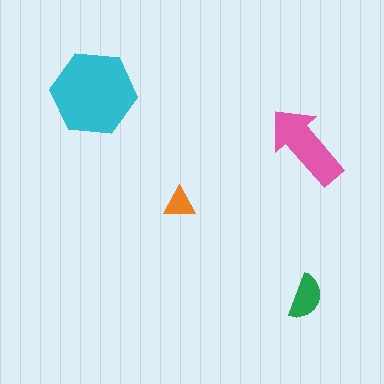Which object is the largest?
The cyan hexagon.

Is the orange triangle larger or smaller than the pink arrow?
Smaller.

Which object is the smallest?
The orange triangle.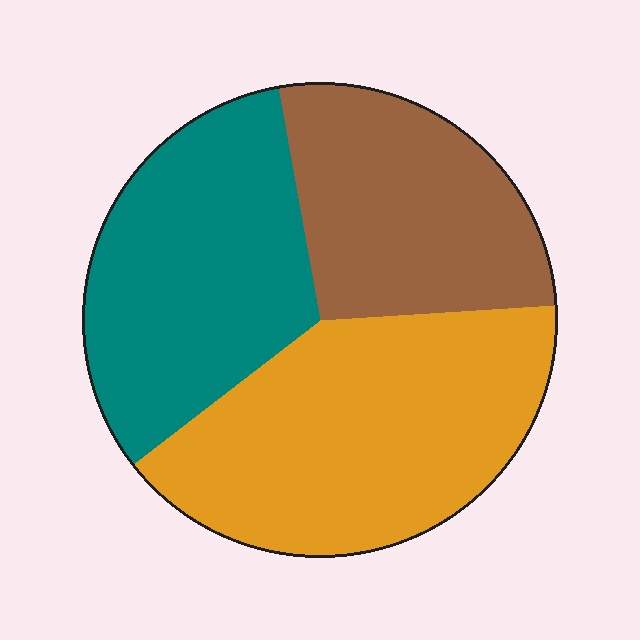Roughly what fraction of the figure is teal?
Teal takes up between a quarter and a half of the figure.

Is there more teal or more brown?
Teal.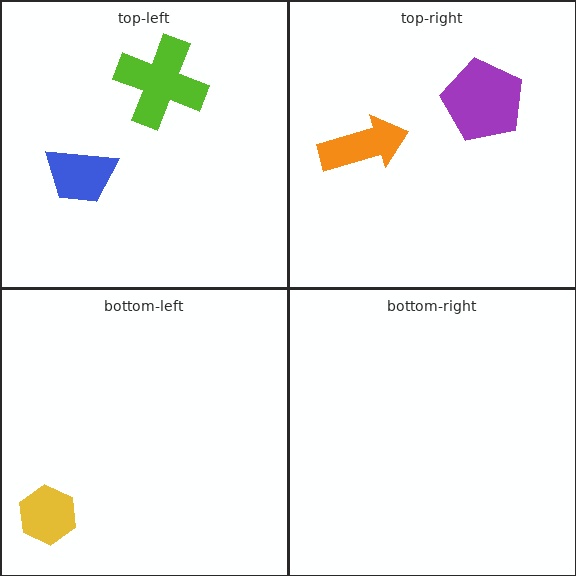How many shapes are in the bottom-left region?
1.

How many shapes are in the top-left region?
2.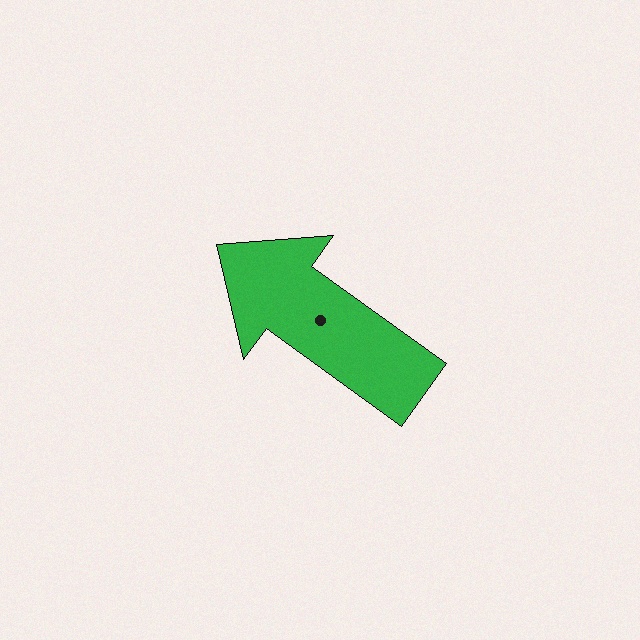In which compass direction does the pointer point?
Northwest.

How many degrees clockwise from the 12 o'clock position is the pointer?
Approximately 306 degrees.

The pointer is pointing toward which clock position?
Roughly 10 o'clock.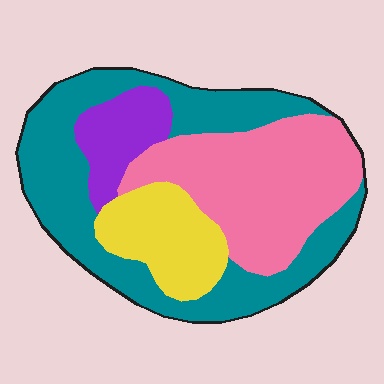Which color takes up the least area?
Purple, at roughly 10%.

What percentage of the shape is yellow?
Yellow covers around 15% of the shape.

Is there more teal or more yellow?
Teal.